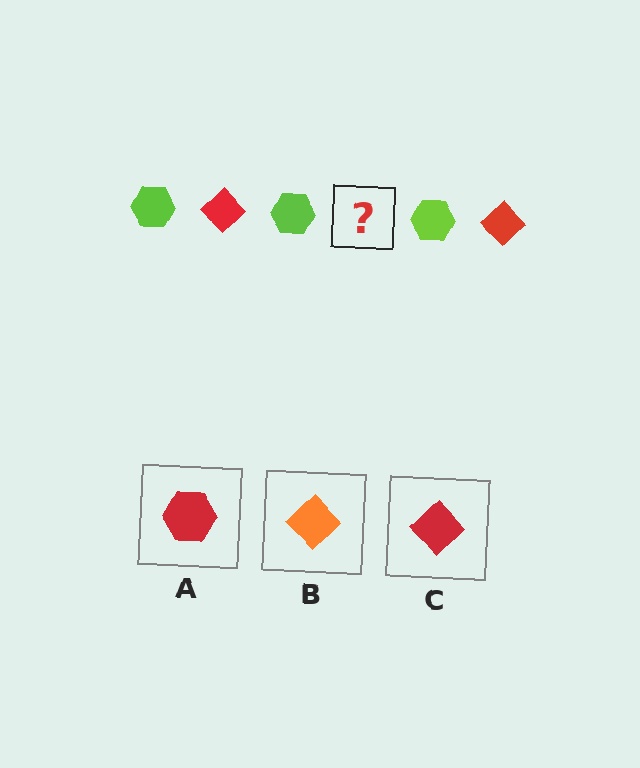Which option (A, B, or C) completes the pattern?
C.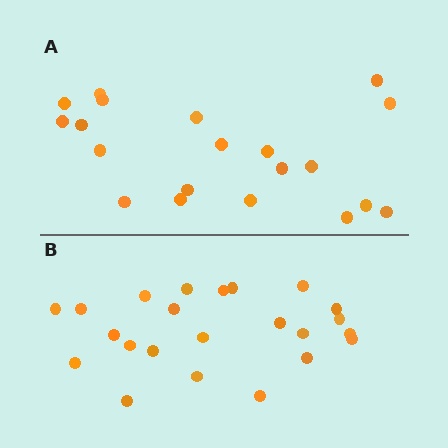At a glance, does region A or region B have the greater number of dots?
Region B (the bottom region) has more dots.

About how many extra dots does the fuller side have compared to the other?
Region B has just a few more — roughly 2 or 3 more dots than region A.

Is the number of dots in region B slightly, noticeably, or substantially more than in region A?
Region B has only slightly more — the two regions are fairly close. The ratio is roughly 1.1 to 1.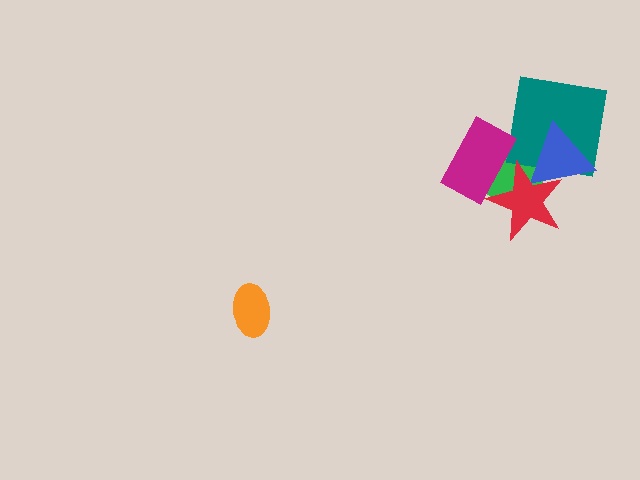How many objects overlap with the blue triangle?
3 objects overlap with the blue triangle.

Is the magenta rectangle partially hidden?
Yes, it is partially covered by another shape.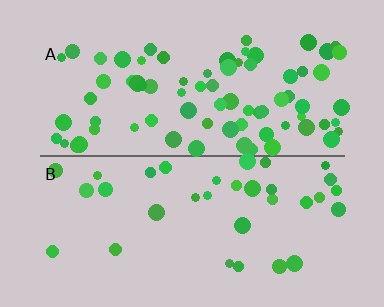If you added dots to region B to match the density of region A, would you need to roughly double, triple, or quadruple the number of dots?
Approximately double.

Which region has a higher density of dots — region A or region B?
A (the top).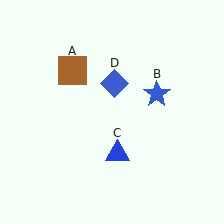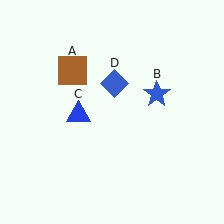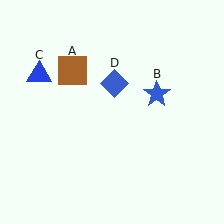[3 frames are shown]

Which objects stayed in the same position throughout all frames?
Brown square (object A) and blue star (object B) and blue diamond (object D) remained stationary.